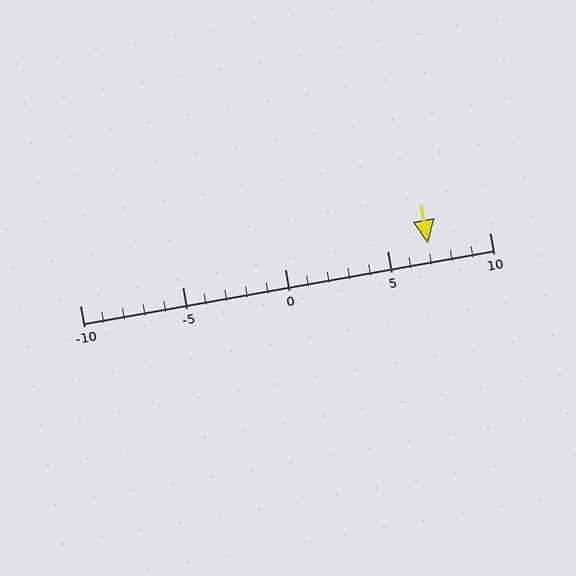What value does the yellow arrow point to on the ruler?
The yellow arrow points to approximately 7.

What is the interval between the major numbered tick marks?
The major tick marks are spaced 5 units apart.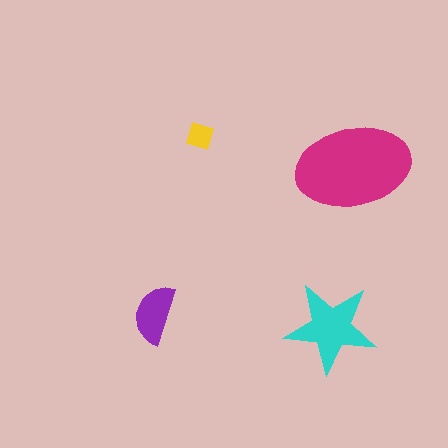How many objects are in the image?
There are 4 objects in the image.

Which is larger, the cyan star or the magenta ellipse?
The magenta ellipse.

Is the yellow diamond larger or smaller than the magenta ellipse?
Smaller.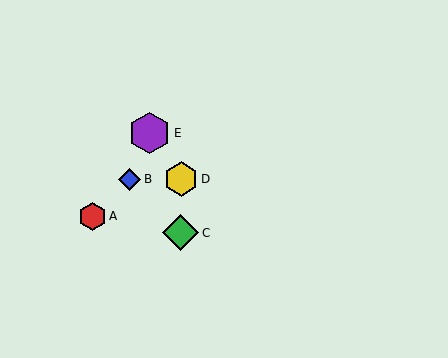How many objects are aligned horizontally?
2 objects (B, D) are aligned horizontally.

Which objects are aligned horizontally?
Objects B, D are aligned horizontally.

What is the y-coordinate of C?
Object C is at y≈233.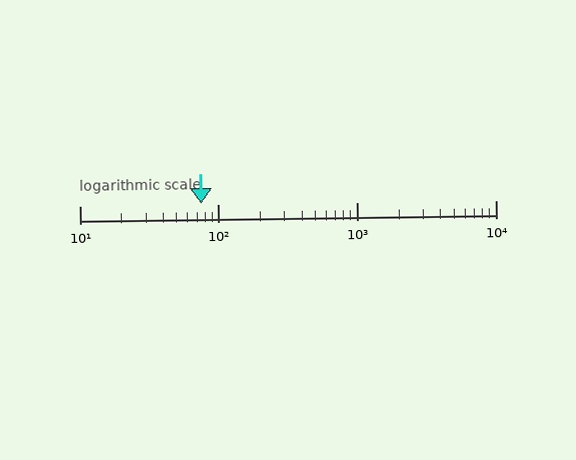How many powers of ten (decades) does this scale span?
The scale spans 3 decades, from 10 to 10000.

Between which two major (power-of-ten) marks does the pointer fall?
The pointer is between 10 and 100.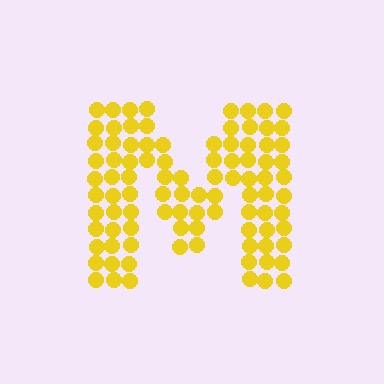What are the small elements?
The small elements are circles.